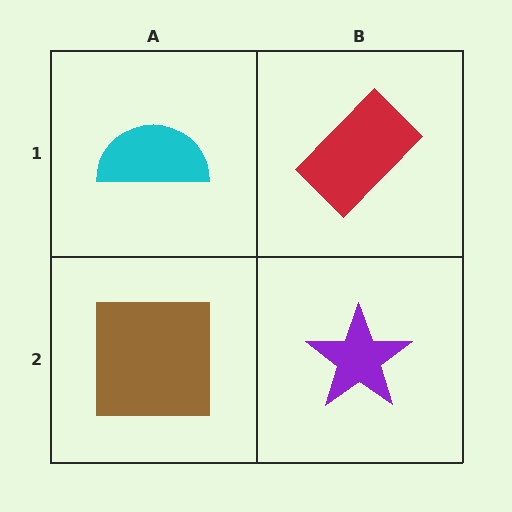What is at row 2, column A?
A brown square.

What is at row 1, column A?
A cyan semicircle.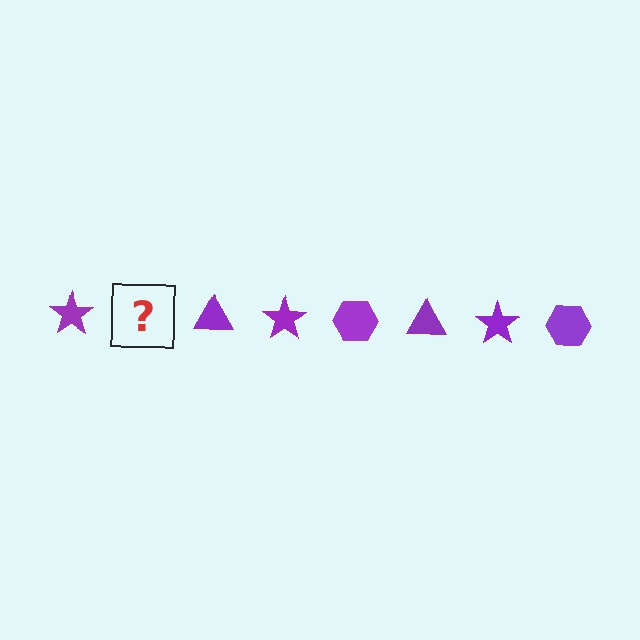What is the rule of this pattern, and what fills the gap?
The rule is that the pattern cycles through star, hexagon, triangle shapes in purple. The gap should be filled with a purple hexagon.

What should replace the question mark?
The question mark should be replaced with a purple hexagon.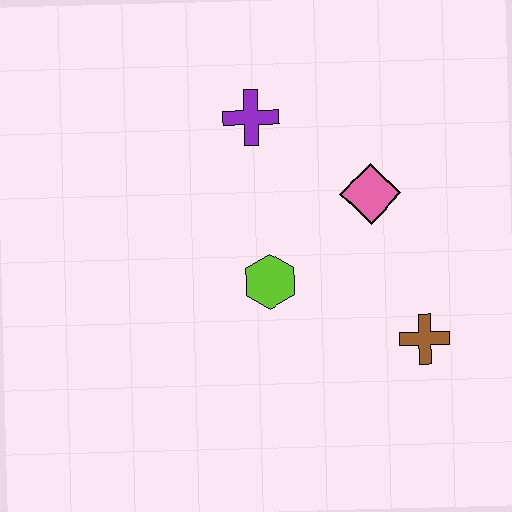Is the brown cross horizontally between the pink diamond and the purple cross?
No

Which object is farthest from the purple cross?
The brown cross is farthest from the purple cross.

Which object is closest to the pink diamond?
The lime hexagon is closest to the pink diamond.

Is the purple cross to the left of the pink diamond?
Yes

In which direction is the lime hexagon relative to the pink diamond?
The lime hexagon is to the left of the pink diamond.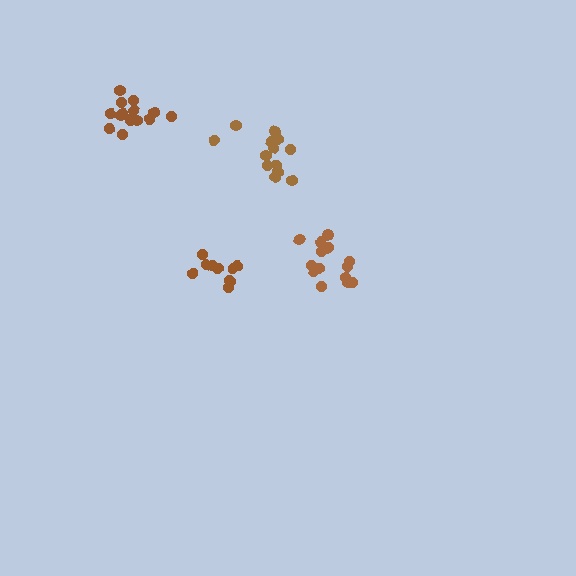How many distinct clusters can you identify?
There are 4 distinct clusters.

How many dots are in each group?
Group 1: 10 dots, Group 2: 13 dots, Group 3: 15 dots, Group 4: 15 dots (53 total).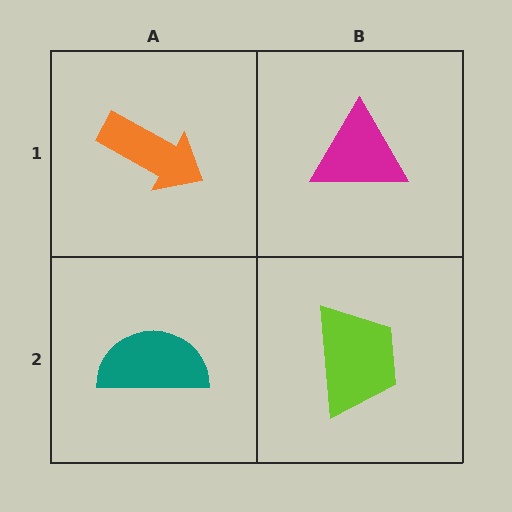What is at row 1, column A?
An orange arrow.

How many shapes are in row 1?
2 shapes.